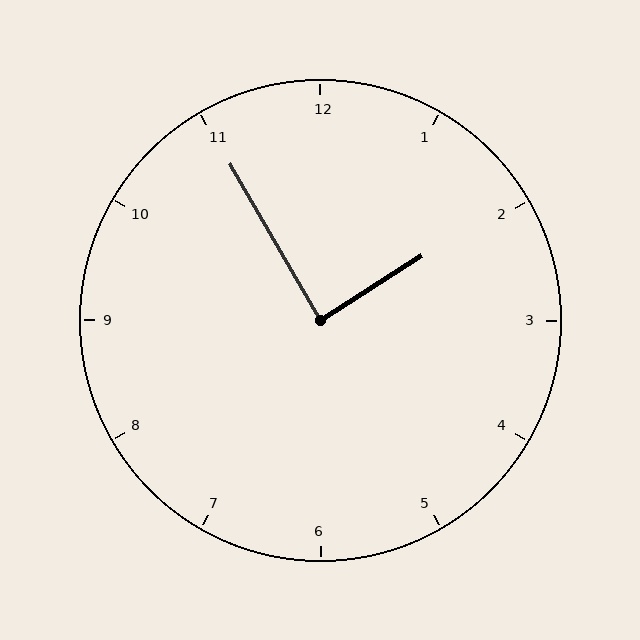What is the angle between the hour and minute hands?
Approximately 88 degrees.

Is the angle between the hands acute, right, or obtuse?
It is right.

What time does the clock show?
1:55.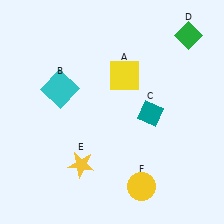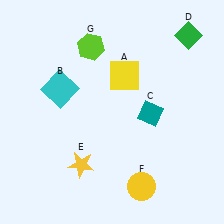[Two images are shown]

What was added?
A lime hexagon (G) was added in Image 2.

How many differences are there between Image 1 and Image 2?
There is 1 difference between the two images.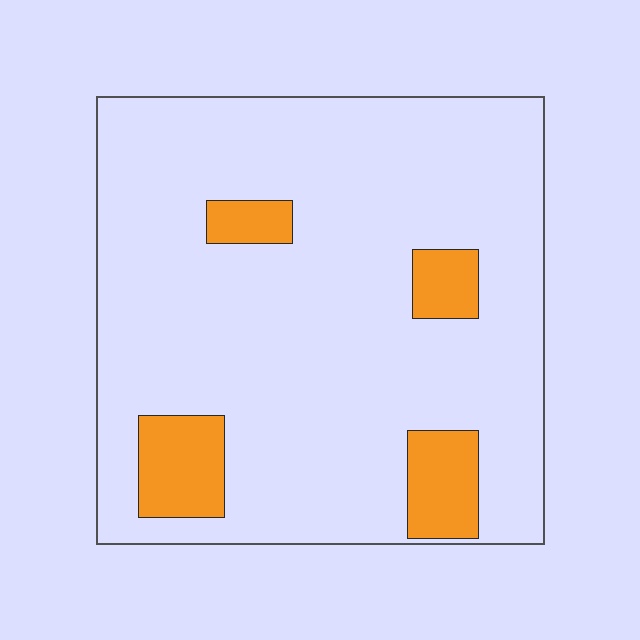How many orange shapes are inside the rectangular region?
4.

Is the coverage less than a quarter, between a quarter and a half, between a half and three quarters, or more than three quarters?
Less than a quarter.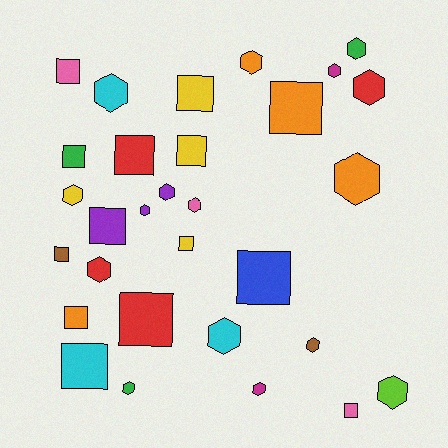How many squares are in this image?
There are 14 squares.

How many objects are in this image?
There are 30 objects.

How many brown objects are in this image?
There are 2 brown objects.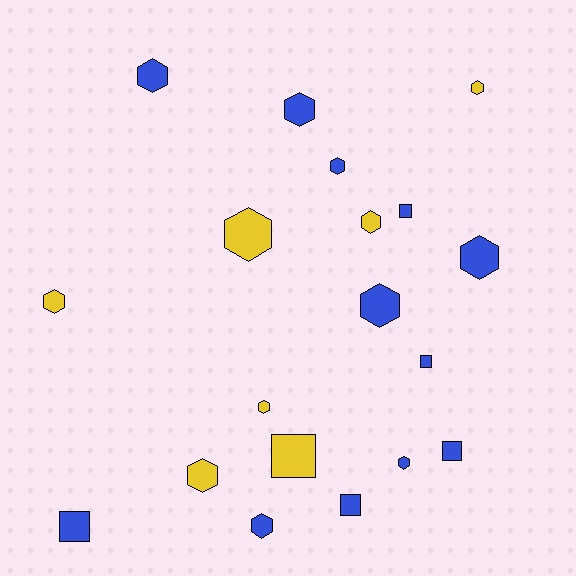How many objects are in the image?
There are 19 objects.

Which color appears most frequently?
Blue, with 12 objects.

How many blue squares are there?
There are 5 blue squares.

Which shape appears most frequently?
Hexagon, with 13 objects.